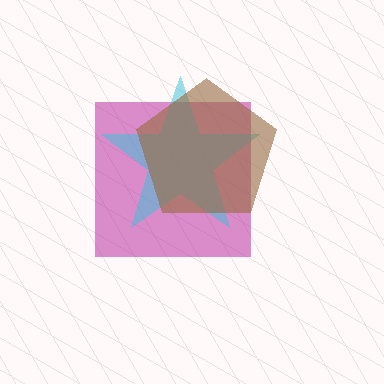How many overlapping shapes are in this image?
There are 3 overlapping shapes in the image.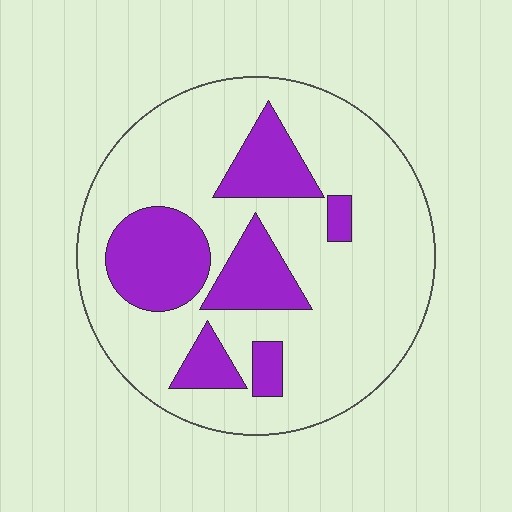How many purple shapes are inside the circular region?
6.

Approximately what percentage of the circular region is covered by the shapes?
Approximately 25%.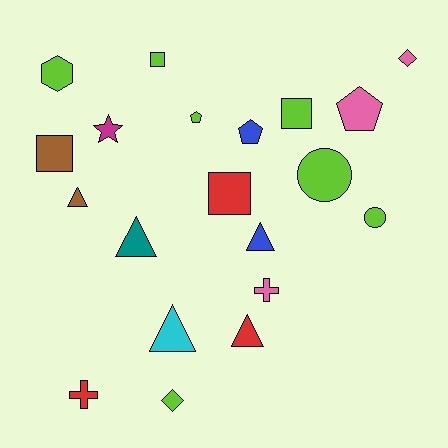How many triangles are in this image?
There are 5 triangles.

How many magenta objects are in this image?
There is 1 magenta object.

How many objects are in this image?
There are 20 objects.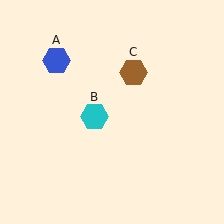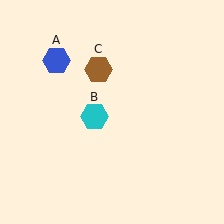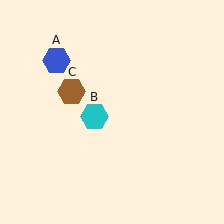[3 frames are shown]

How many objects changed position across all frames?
1 object changed position: brown hexagon (object C).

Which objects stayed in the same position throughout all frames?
Blue hexagon (object A) and cyan hexagon (object B) remained stationary.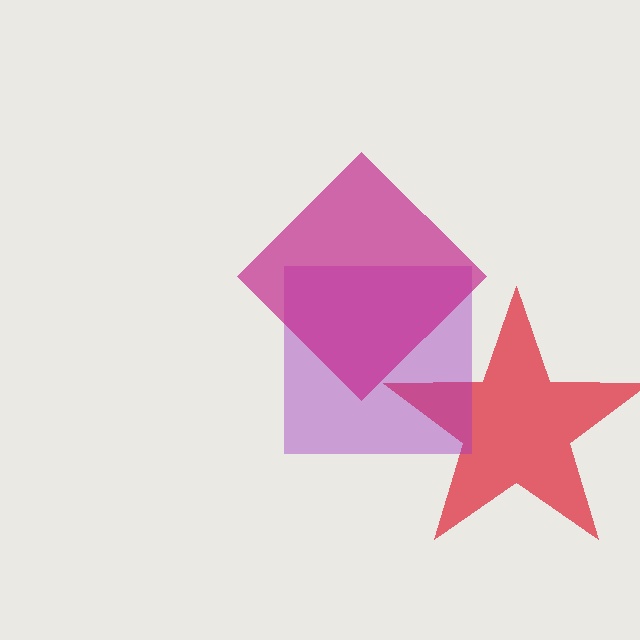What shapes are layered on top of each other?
The layered shapes are: a red star, a purple square, a magenta diamond.